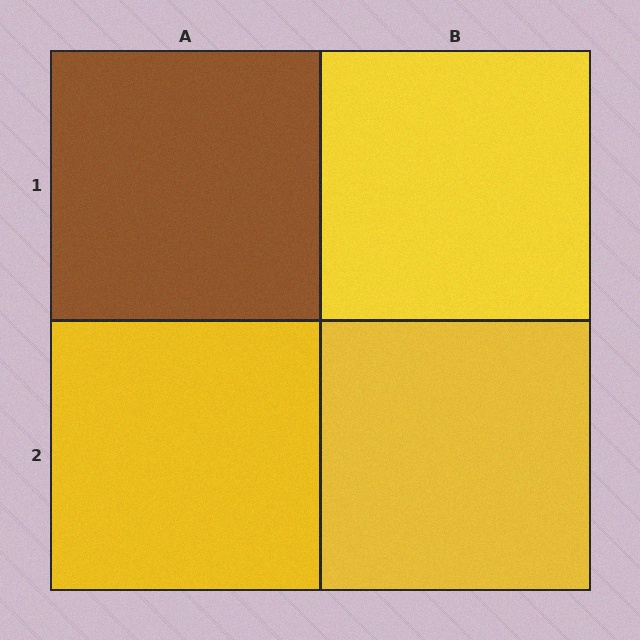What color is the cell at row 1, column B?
Yellow.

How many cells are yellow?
3 cells are yellow.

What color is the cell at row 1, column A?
Brown.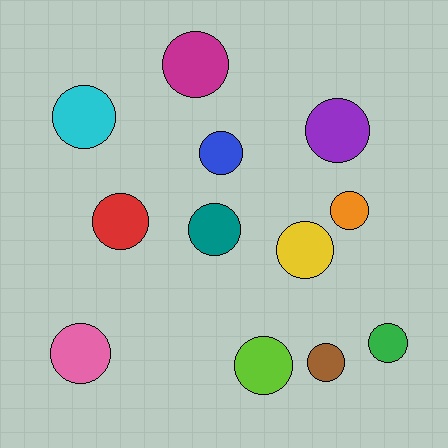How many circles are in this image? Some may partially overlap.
There are 12 circles.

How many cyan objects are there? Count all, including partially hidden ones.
There is 1 cyan object.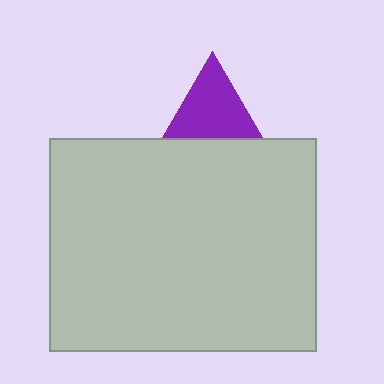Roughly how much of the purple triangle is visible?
About half of it is visible (roughly 59%).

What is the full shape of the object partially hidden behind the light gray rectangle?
The partially hidden object is a purple triangle.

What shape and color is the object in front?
The object in front is a light gray rectangle.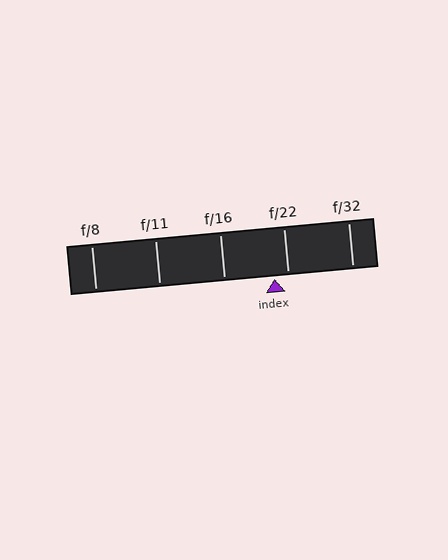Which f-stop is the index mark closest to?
The index mark is closest to f/22.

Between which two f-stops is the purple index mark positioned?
The index mark is between f/16 and f/22.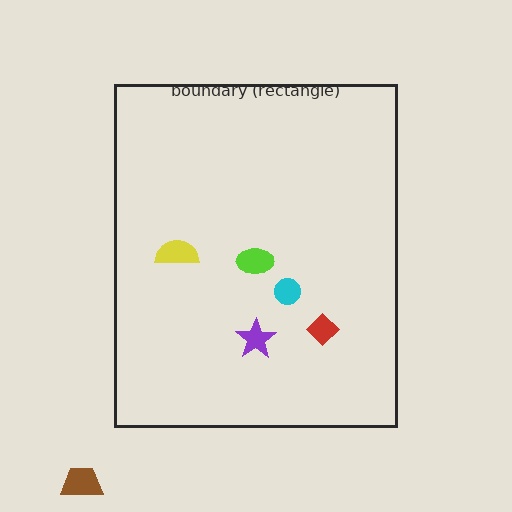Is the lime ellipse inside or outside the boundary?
Inside.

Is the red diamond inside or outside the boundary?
Inside.